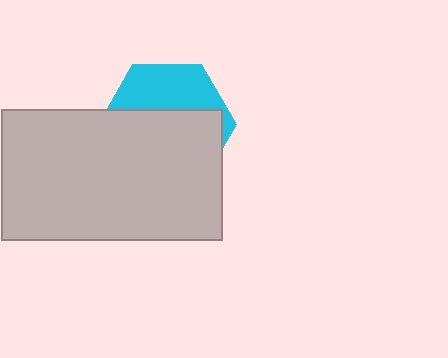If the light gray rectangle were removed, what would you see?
You would see the complete cyan hexagon.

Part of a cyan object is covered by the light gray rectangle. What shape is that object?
It is a hexagon.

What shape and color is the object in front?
The object in front is a light gray rectangle.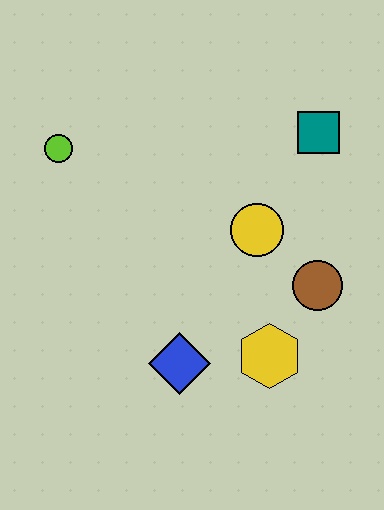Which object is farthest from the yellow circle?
The lime circle is farthest from the yellow circle.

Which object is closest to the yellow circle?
The brown circle is closest to the yellow circle.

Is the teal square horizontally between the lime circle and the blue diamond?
No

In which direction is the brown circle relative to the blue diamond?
The brown circle is to the right of the blue diamond.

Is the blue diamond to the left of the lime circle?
No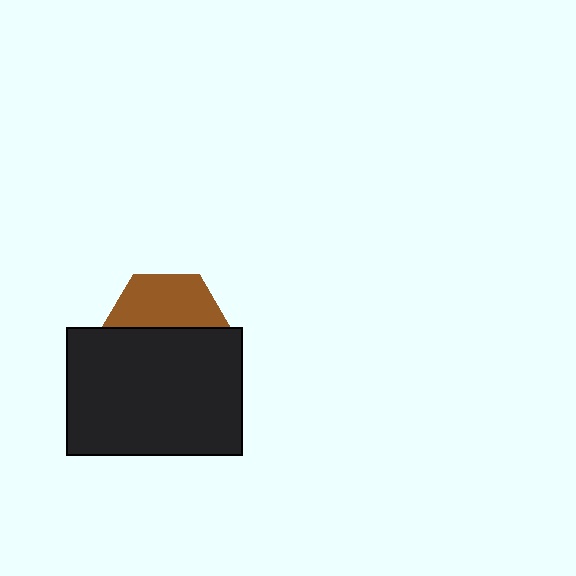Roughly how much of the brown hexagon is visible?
About half of it is visible (roughly 45%).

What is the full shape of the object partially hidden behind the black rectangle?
The partially hidden object is a brown hexagon.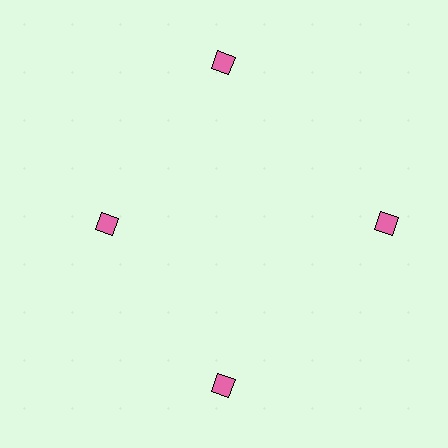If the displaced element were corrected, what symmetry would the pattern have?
It would have 4-fold rotational symmetry — the pattern would map onto itself every 90 degrees.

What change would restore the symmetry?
The symmetry would be restored by moving it outward, back onto the ring so that all 4 diamonds sit at equal angles and equal distance from the center.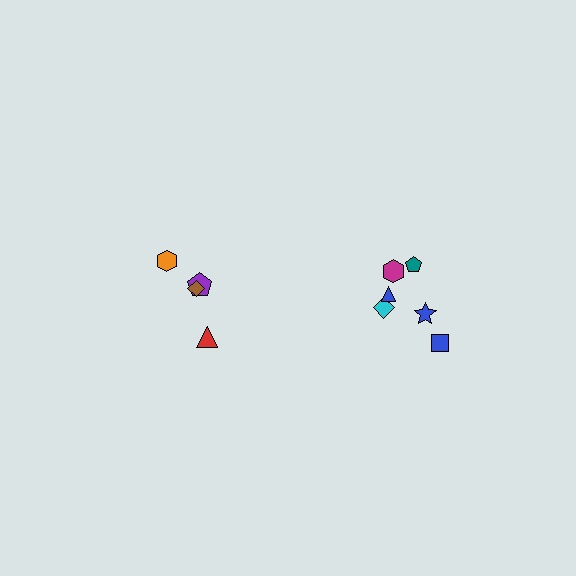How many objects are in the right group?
There are 6 objects.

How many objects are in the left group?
There are 4 objects.